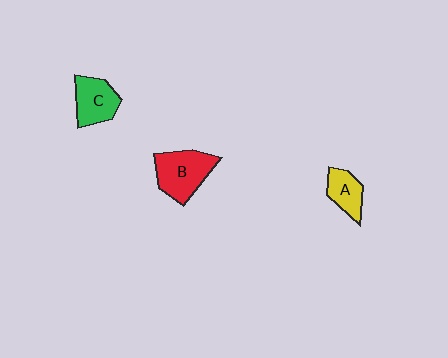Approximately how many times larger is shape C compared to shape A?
Approximately 1.3 times.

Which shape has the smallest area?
Shape A (yellow).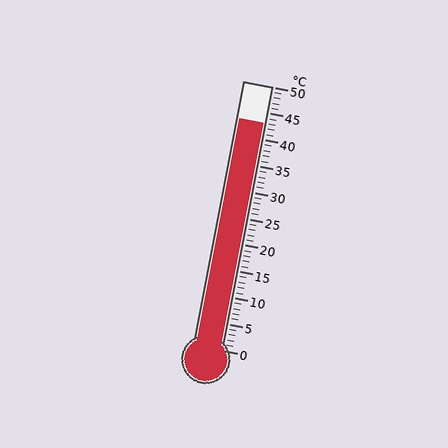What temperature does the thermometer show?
The thermometer shows approximately 43°C.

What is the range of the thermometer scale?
The thermometer scale ranges from 0°C to 50°C.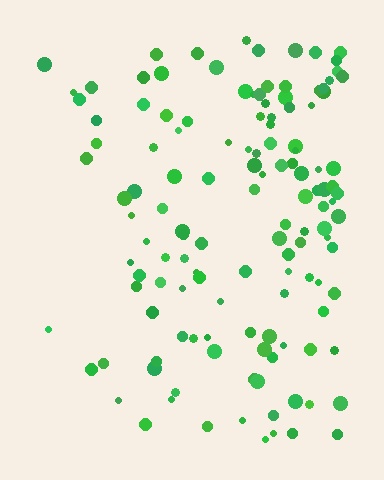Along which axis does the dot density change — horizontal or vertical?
Horizontal.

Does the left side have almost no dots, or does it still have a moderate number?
Still a moderate number, just noticeably fewer than the right.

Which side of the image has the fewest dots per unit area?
The left.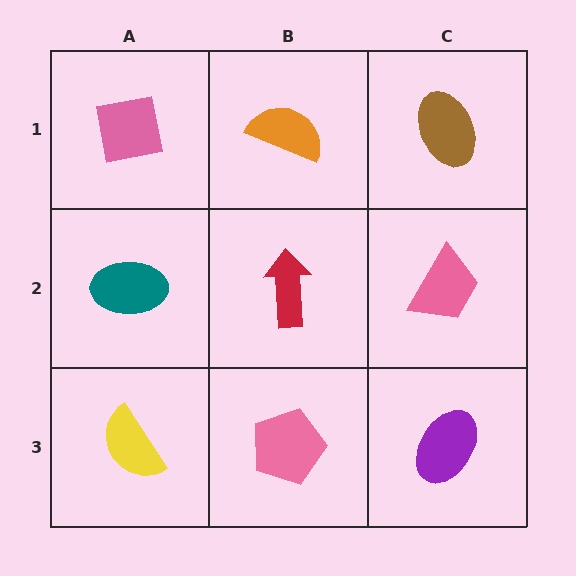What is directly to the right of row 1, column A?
An orange semicircle.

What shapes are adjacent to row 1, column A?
A teal ellipse (row 2, column A), an orange semicircle (row 1, column B).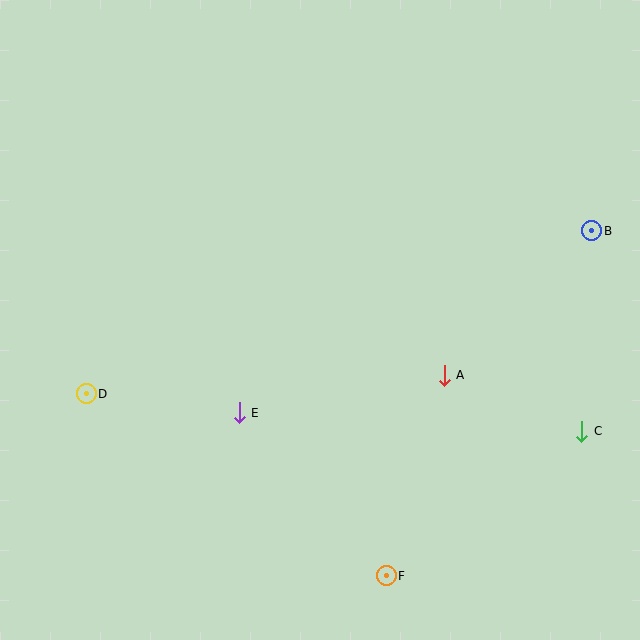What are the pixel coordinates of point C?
Point C is at (582, 431).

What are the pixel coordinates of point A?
Point A is at (444, 375).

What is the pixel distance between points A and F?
The distance between A and F is 209 pixels.